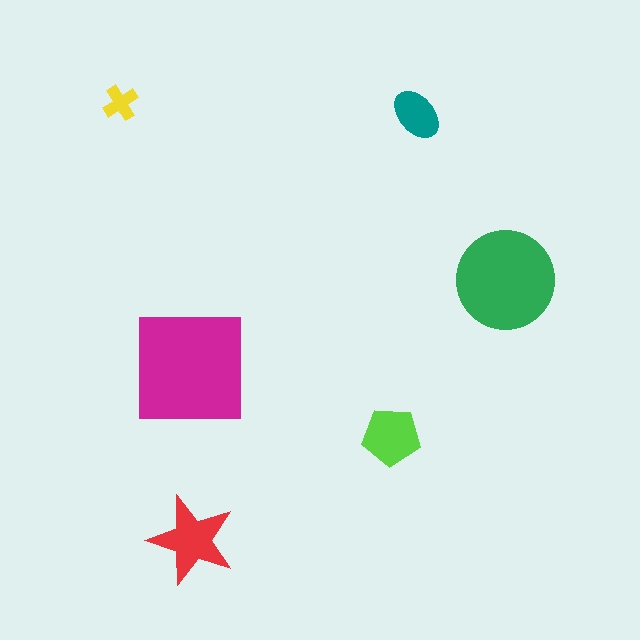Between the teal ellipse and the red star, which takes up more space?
The red star.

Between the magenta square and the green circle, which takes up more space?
The magenta square.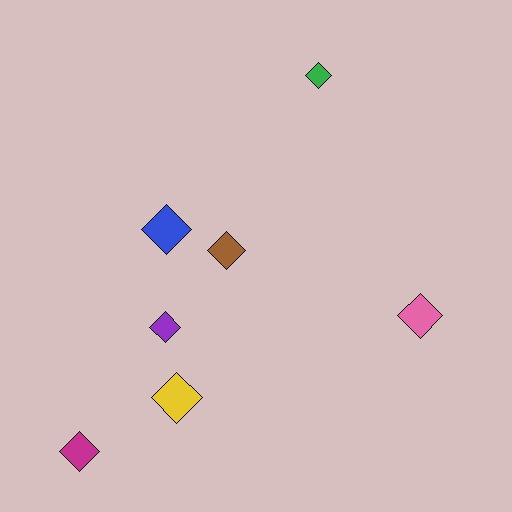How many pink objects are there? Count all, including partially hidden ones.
There is 1 pink object.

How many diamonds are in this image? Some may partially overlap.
There are 7 diamonds.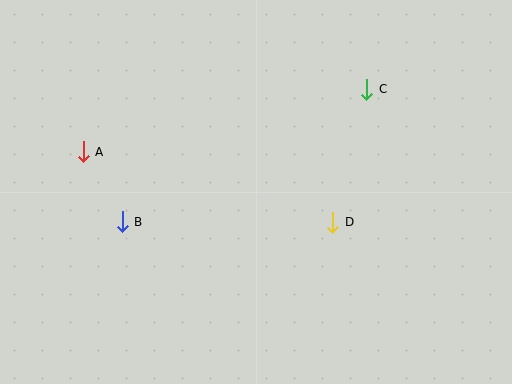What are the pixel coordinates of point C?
Point C is at (366, 89).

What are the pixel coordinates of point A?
Point A is at (83, 152).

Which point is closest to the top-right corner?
Point C is closest to the top-right corner.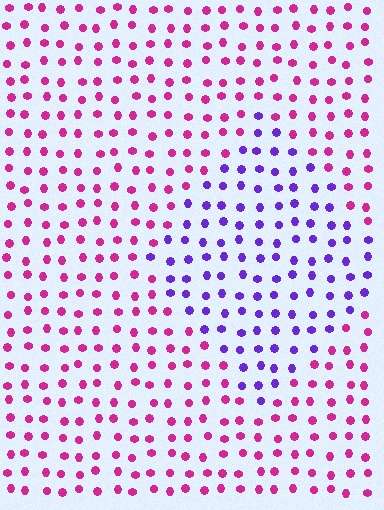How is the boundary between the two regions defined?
The boundary is defined purely by a slight shift in hue (about 57 degrees). Spacing, size, and orientation are identical on both sides.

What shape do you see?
I see a diamond.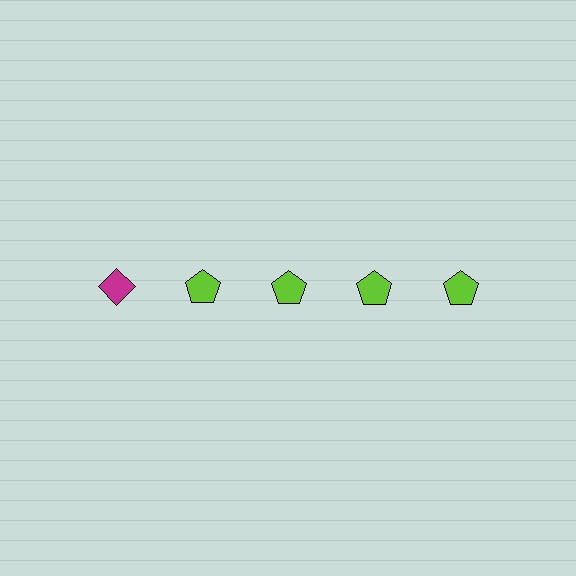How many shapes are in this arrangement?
There are 5 shapes arranged in a grid pattern.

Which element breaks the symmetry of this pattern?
The magenta diamond in the top row, leftmost column breaks the symmetry. All other shapes are lime pentagons.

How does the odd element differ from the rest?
It differs in both color (magenta instead of lime) and shape (diamond instead of pentagon).